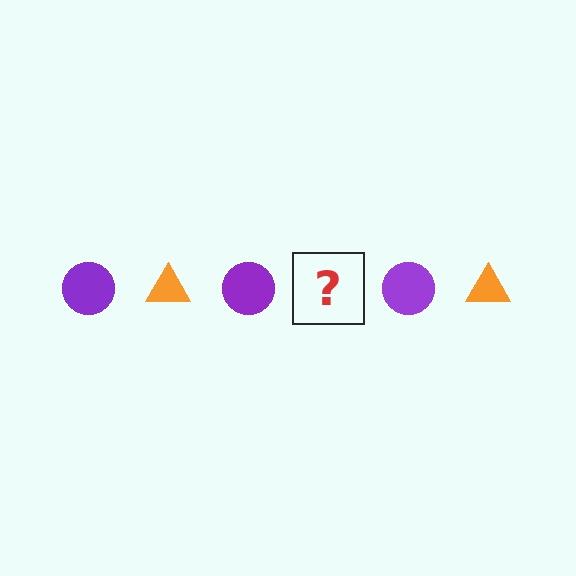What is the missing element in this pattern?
The missing element is an orange triangle.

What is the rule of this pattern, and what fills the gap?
The rule is that the pattern alternates between purple circle and orange triangle. The gap should be filled with an orange triangle.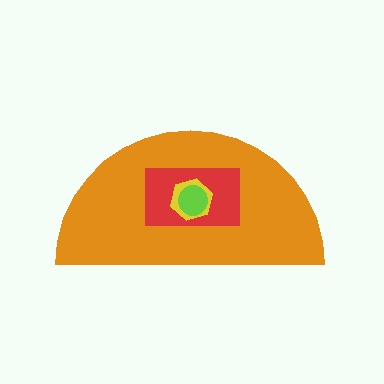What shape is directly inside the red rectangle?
The yellow hexagon.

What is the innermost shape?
The lime circle.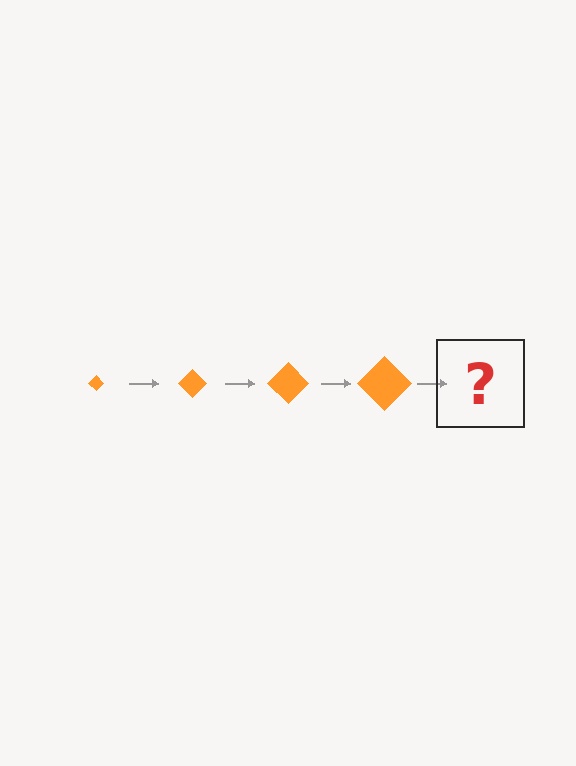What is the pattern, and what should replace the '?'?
The pattern is that the diamond gets progressively larger each step. The '?' should be an orange diamond, larger than the previous one.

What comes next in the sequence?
The next element should be an orange diamond, larger than the previous one.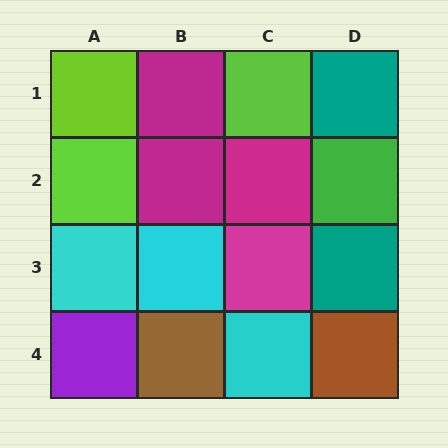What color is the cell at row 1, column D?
Teal.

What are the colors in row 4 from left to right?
Purple, brown, cyan, brown.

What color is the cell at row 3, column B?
Cyan.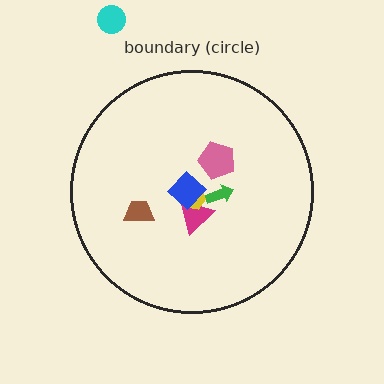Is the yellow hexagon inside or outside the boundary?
Inside.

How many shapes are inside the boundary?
6 inside, 1 outside.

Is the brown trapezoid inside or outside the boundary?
Inside.